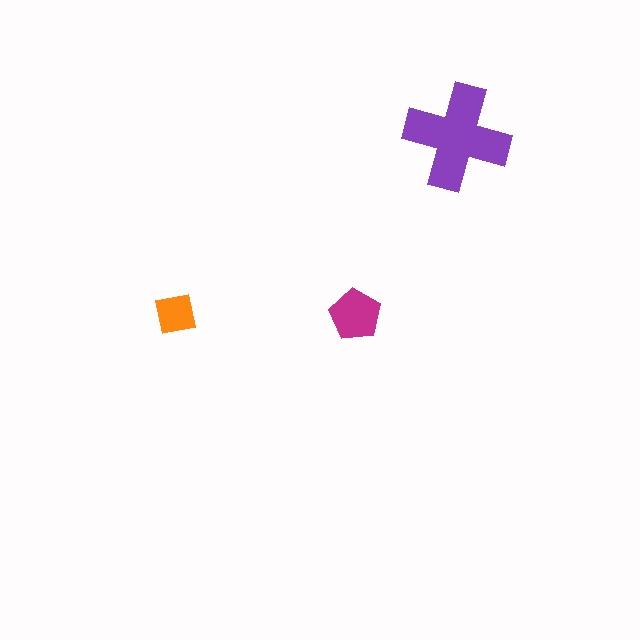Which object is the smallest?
The orange square.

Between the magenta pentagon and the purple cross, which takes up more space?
The purple cross.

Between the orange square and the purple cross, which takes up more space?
The purple cross.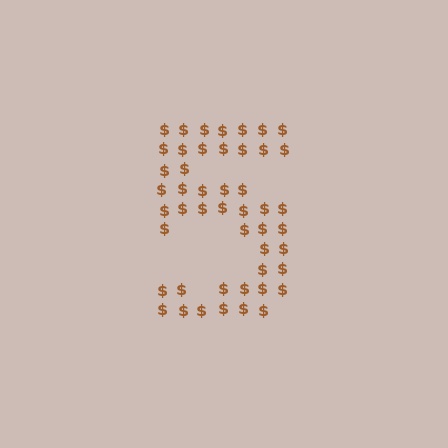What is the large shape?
The large shape is the digit 5.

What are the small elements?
The small elements are dollar signs.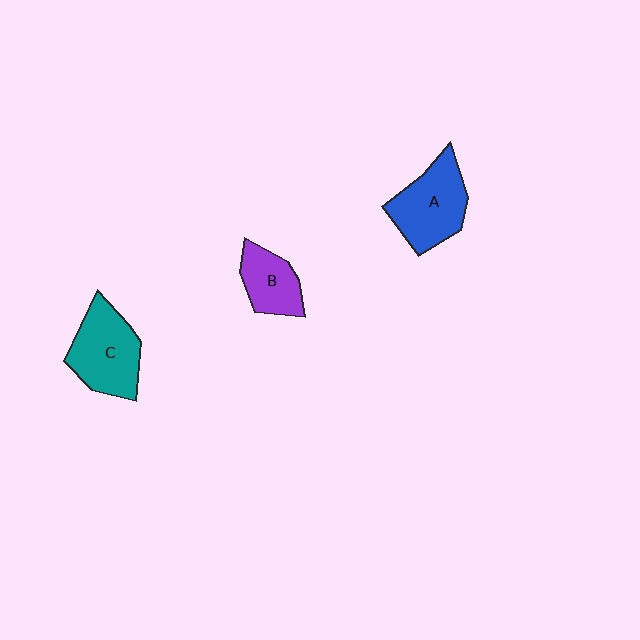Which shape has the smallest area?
Shape B (purple).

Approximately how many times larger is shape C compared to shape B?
Approximately 1.6 times.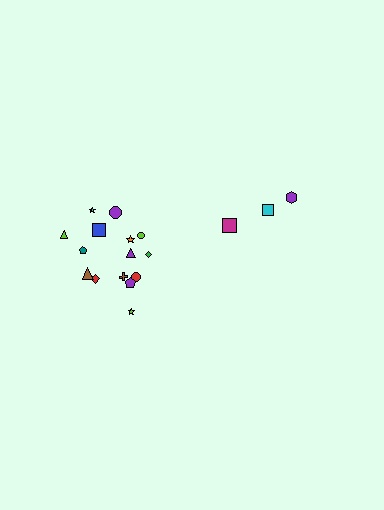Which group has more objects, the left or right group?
The left group.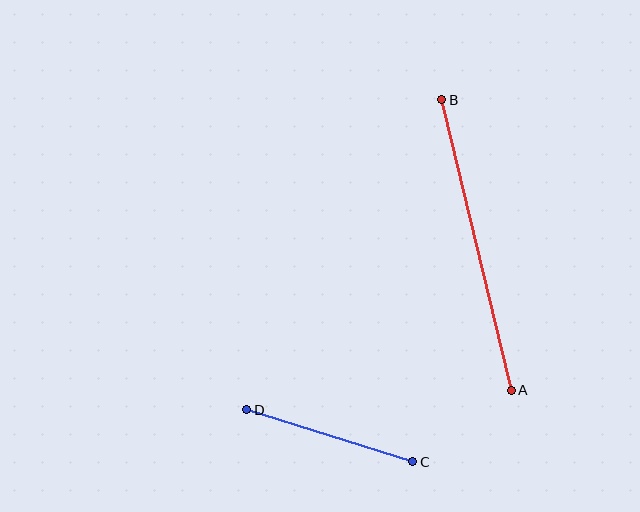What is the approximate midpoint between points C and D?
The midpoint is at approximately (330, 436) pixels.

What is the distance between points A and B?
The distance is approximately 299 pixels.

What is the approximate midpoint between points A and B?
The midpoint is at approximately (476, 245) pixels.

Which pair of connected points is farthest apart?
Points A and B are farthest apart.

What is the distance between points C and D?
The distance is approximately 174 pixels.